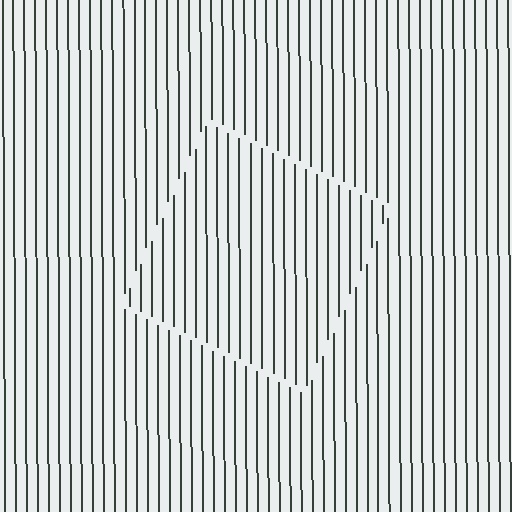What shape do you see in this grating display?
An illusory square. The interior of the shape contains the same grating, shifted by half a period — the contour is defined by the phase discontinuity where line-ends from the inner and outer gratings abut.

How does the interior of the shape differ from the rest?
The interior of the shape contains the same grating, shifted by half a period — the contour is defined by the phase discontinuity where line-ends from the inner and outer gratings abut.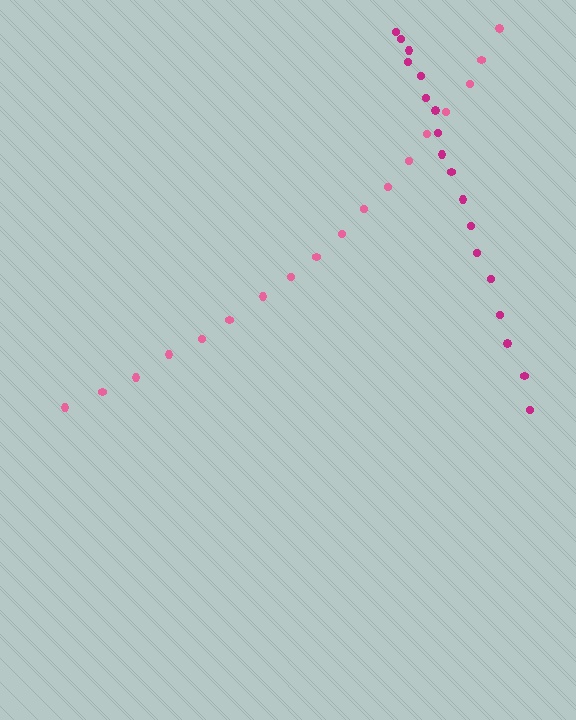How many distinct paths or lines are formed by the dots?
There are 2 distinct paths.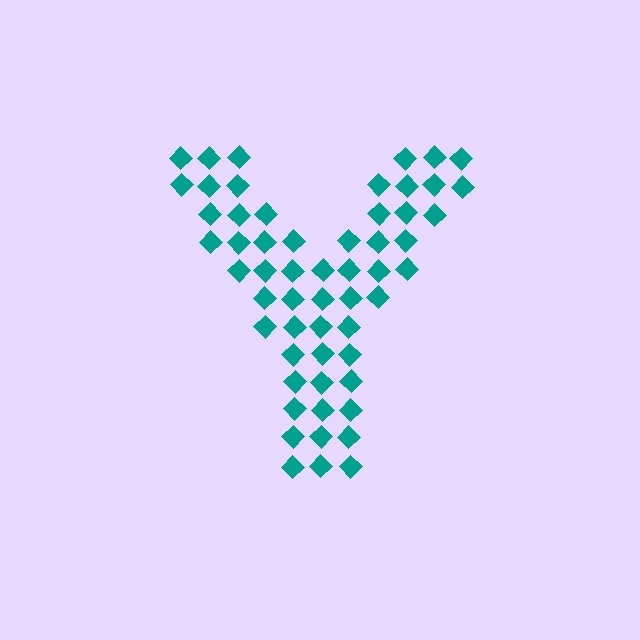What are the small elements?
The small elements are diamonds.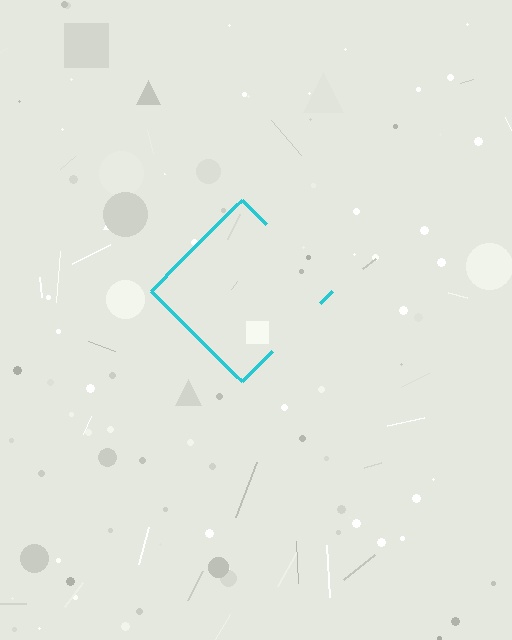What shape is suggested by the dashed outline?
The dashed outline suggests a diamond.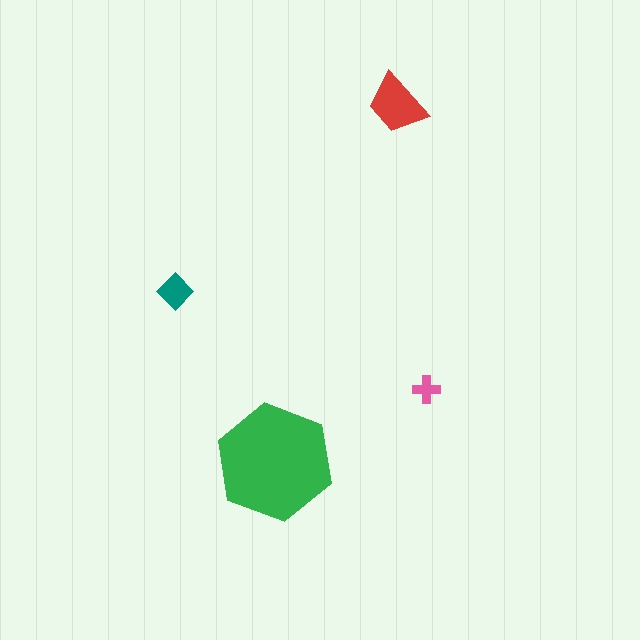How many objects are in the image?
There are 4 objects in the image.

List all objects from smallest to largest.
The pink cross, the teal diamond, the red trapezoid, the green hexagon.